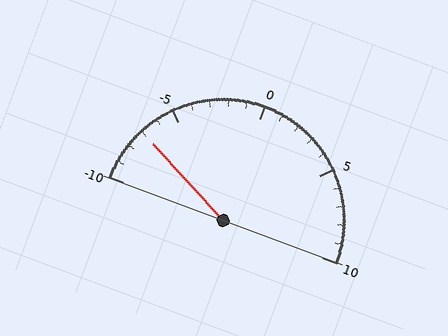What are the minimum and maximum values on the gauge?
The gauge ranges from -10 to 10.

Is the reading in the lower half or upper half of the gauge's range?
The reading is in the lower half of the range (-10 to 10).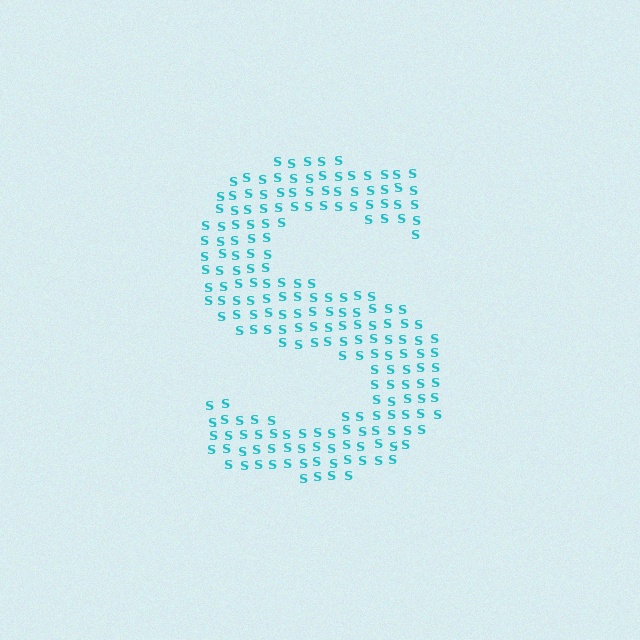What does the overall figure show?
The overall figure shows the letter S.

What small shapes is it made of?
It is made of small letter S's.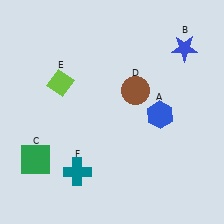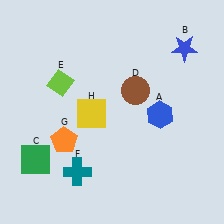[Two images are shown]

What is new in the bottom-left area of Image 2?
A yellow square (H) was added in the bottom-left area of Image 2.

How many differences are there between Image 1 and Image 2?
There are 2 differences between the two images.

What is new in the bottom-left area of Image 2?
An orange pentagon (G) was added in the bottom-left area of Image 2.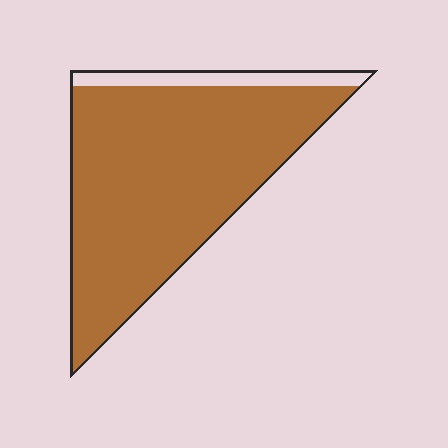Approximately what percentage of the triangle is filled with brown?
Approximately 90%.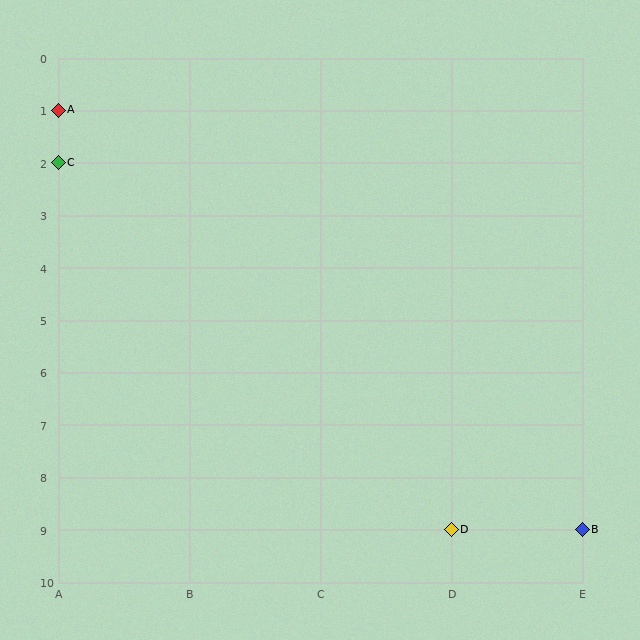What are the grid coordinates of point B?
Point B is at grid coordinates (E, 9).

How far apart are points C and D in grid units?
Points C and D are 3 columns and 7 rows apart (about 7.6 grid units diagonally).